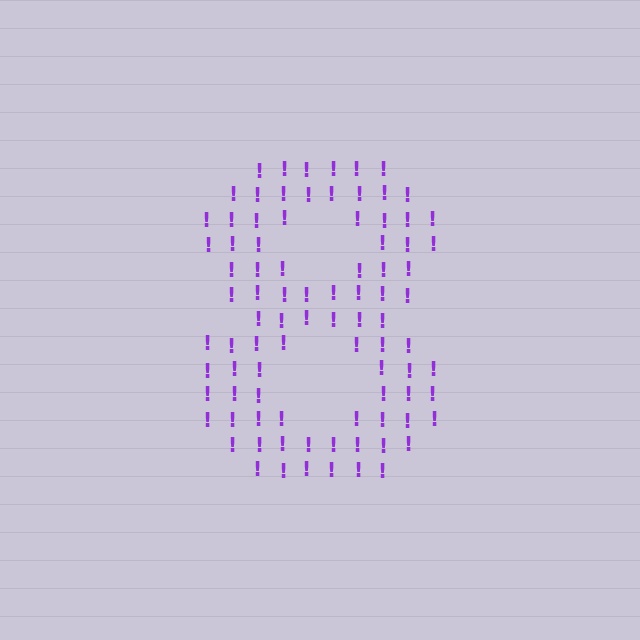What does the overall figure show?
The overall figure shows the digit 8.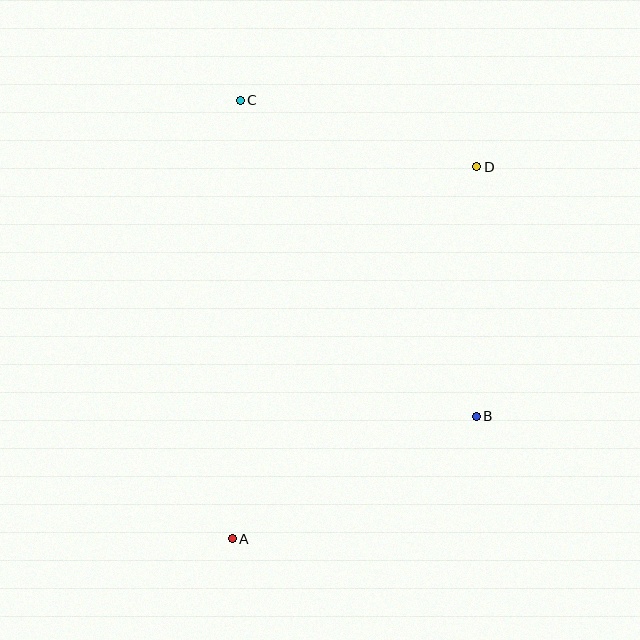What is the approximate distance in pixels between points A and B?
The distance between A and B is approximately 273 pixels.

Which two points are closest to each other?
Points C and D are closest to each other.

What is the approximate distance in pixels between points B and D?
The distance between B and D is approximately 249 pixels.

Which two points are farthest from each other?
Points A and D are farthest from each other.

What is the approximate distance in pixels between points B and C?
The distance between B and C is approximately 394 pixels.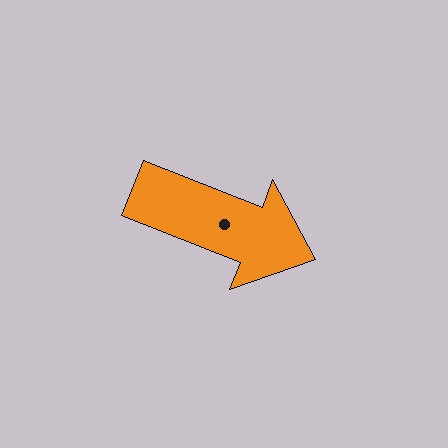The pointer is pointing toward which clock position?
Roughly 4 o'clock.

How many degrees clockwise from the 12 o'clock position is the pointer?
Approximately 111 degrees.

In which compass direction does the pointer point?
East.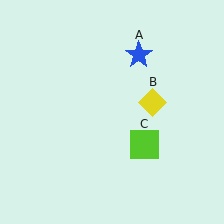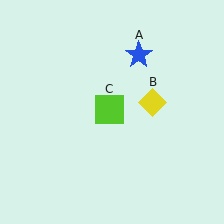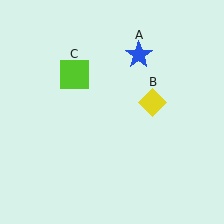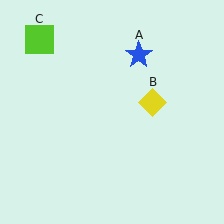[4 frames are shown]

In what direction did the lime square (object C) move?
The lime square (object C) moved up and to the left.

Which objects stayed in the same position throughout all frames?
Blue star (object A) and yellow diamond (object B) remained stationary.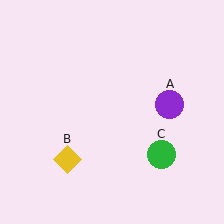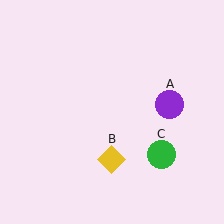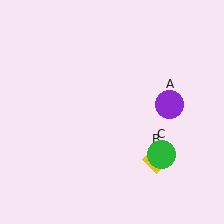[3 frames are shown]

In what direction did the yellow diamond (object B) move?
The yellow diamond (object B) moved right.